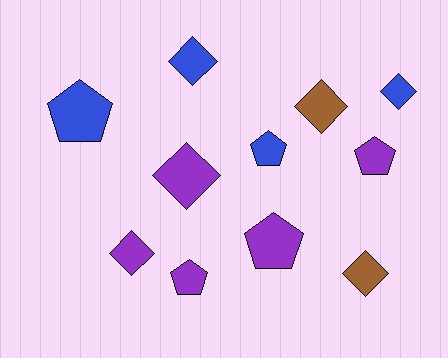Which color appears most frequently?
Purple, with 5 objects.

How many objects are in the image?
There are 11 objects.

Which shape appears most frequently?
Diamond, with 6 objects.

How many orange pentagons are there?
There are no orange pentagons.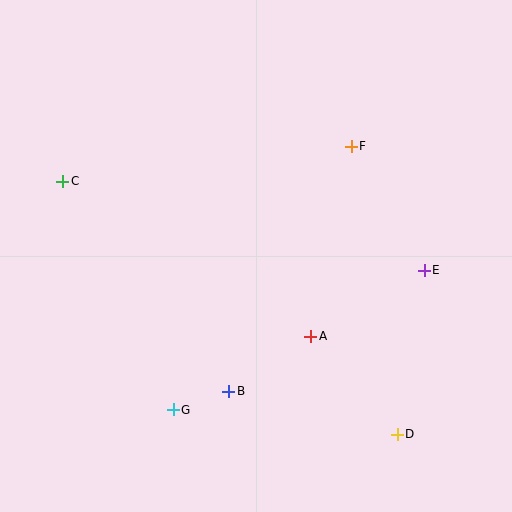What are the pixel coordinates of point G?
Point G is at (173, 410).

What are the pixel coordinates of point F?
Point F is at (351, 146).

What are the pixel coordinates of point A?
Point A is at (311, 336).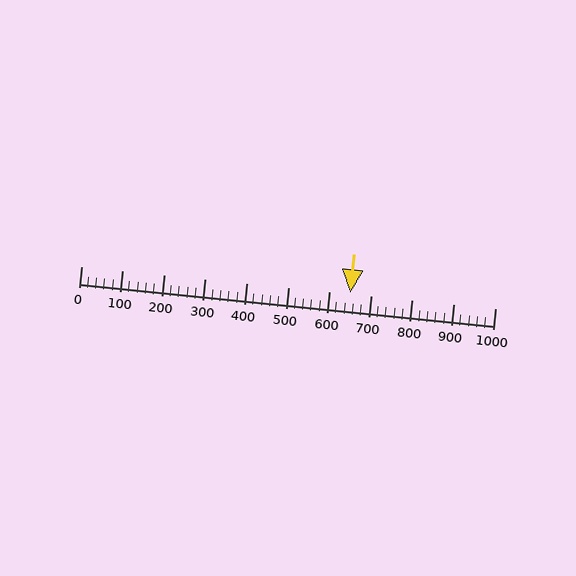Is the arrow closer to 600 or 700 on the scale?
The arrow is closer to 600.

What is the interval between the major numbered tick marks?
The major tick marks are spaced 100 units apart.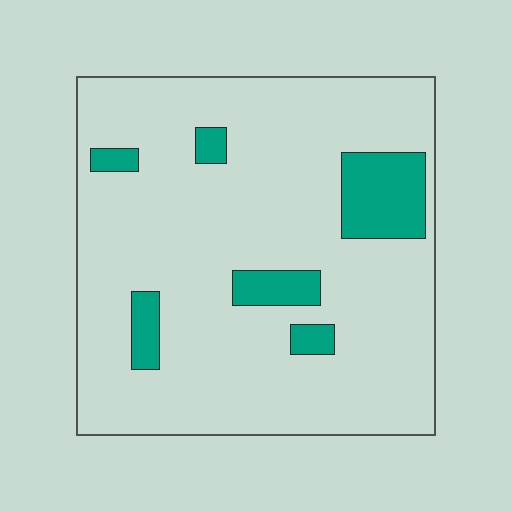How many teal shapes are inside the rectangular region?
6.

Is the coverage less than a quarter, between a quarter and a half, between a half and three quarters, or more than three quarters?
Less than a quarter.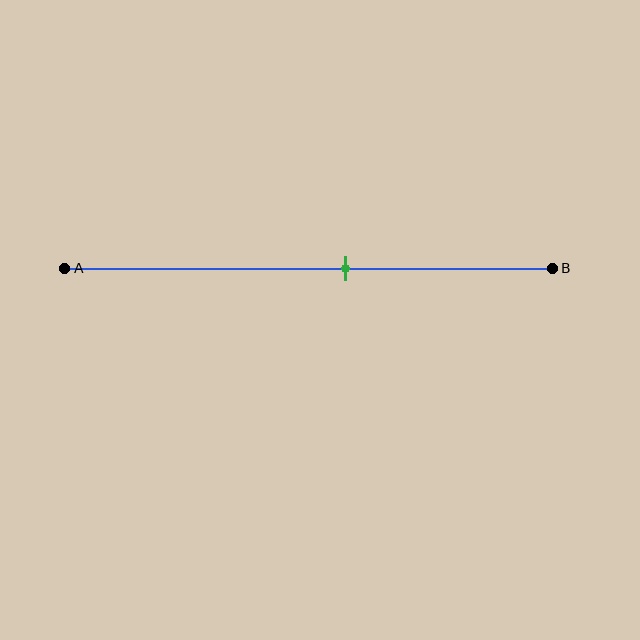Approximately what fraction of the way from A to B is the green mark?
The green mark is approximately 60% of the way from A to B.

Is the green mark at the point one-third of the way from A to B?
No, the mark is at about 60% from A, not at the 33% one-third point.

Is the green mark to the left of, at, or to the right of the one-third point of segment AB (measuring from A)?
The green mark is to the right of the one-third point of segment AB.